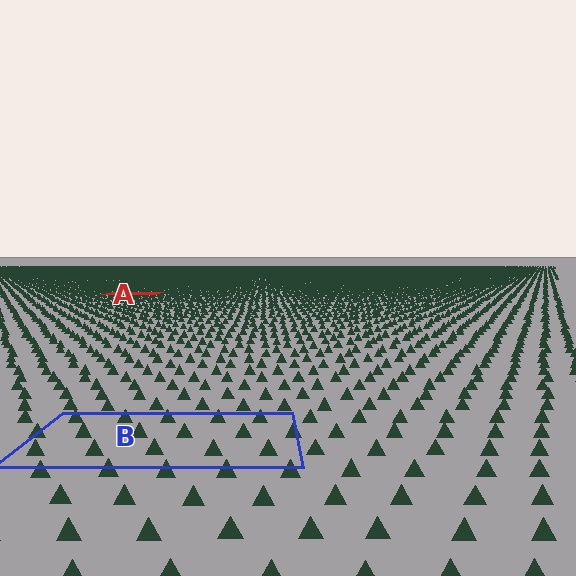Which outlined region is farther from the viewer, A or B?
Region A is farther from the viewer — the texture elements inside it appear smaller and more densely packed.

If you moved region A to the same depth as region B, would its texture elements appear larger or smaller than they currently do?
They would appear larger. At a closer depth, the same texture elements are projected at a bigger on-screen size.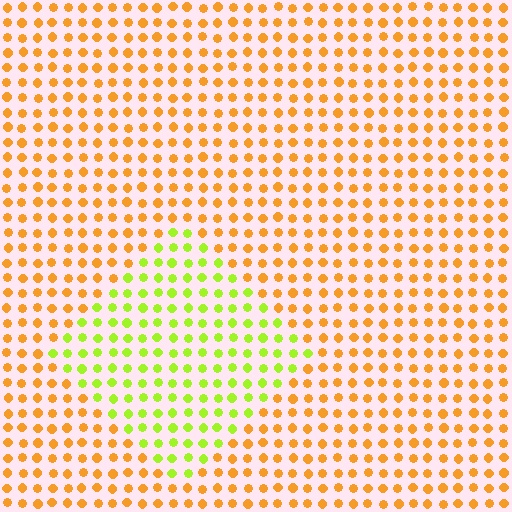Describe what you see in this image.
The image is filled with small orange elements in a uniform arrangement. A diamond-shaped region is visible where the elements are tinted to a slightly different hue, forming a subtle color boundary.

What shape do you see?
I see a diamond.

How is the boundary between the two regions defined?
The boundary is defined purely by a slight shift in hue (about 51 degrees). Spacing, size, and orientation are identical on both sides.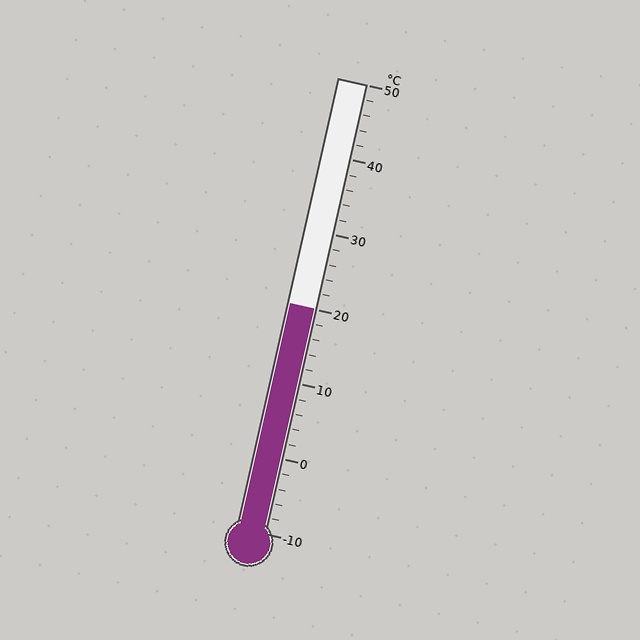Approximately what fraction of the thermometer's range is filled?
The thermometer is filled to approximately 50% of its range.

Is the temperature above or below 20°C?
The temperature is at 20°C.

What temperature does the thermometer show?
The thermometer shows approximately 20°C.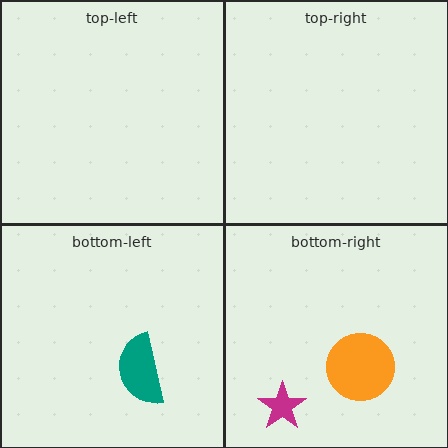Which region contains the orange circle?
The bottom-right region.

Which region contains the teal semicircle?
The bottom-left region.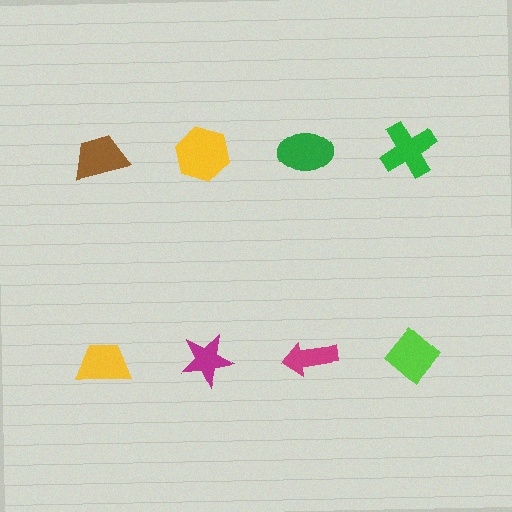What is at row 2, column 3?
A magenta arrow.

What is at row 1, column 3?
A green ellipse.